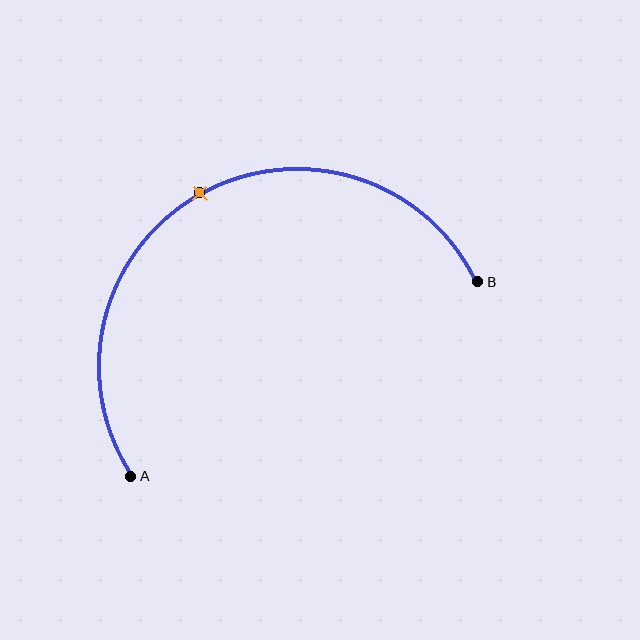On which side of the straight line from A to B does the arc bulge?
The arc bulges above the straight line connecting A and B.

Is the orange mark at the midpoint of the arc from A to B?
Yes. The orange mark lies on the arc at equal arc-length from both A and B — it is the arc midpoint.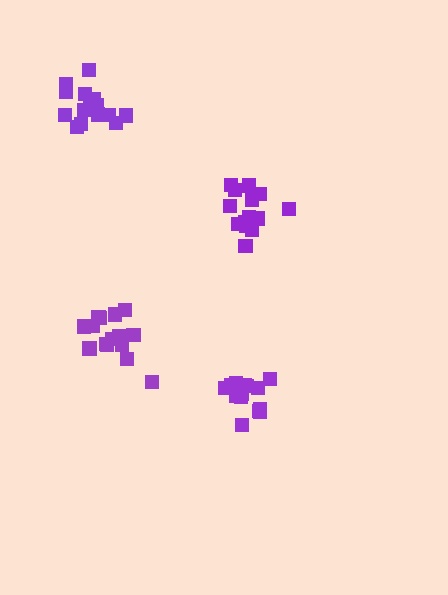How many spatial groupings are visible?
There are 4 spatial groupings.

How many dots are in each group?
Group 1: 15 dots, Group 2: 15 dots, Group 3: 15 dots, Group 4: 15 dots (60 total).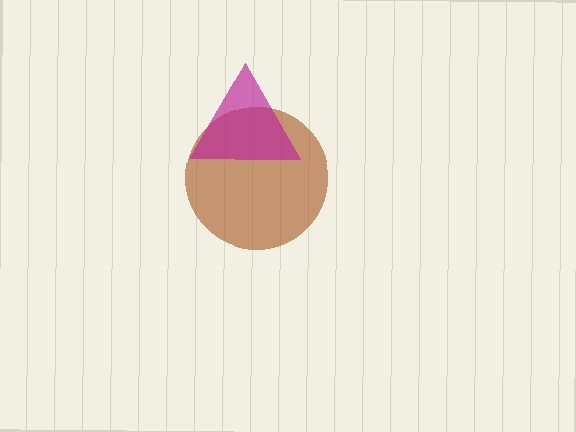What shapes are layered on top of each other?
The layered shapes are: a brown circle, a magenta triangle.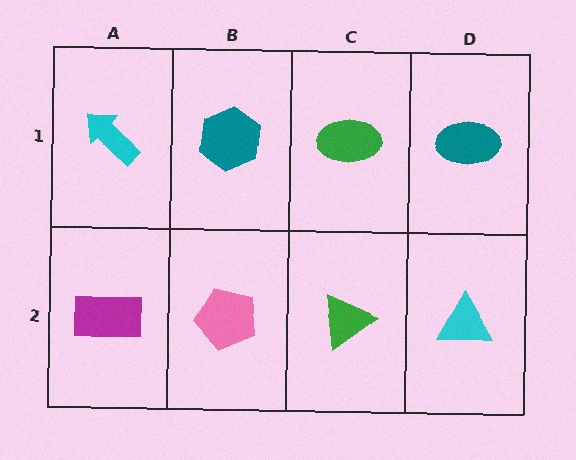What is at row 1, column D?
A teal ellipse.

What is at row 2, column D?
A cyan triangle.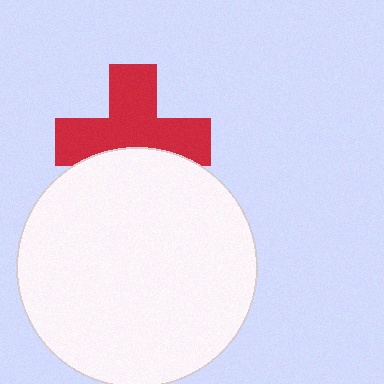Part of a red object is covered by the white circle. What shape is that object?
It is a cross.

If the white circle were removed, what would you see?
You would see the complete red cross.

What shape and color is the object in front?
The object in front is a white circle.